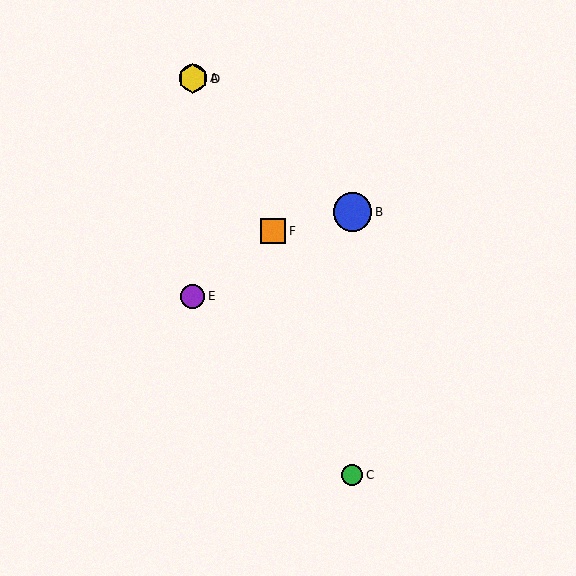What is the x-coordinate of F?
Object F is at x≈273.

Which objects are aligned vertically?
Objects A, D, E are aligned vertically.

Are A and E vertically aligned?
Yes, both are at x≈193.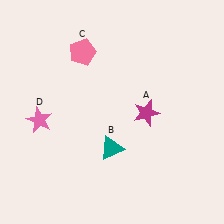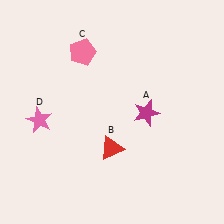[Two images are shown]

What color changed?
The triangle (B) changed from teal in Image 1 to red in Image 2.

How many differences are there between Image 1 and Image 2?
There is 1 difference between the two images.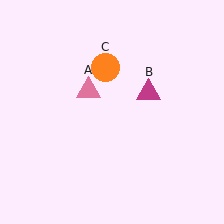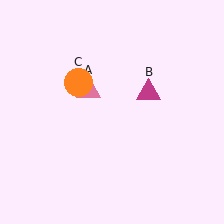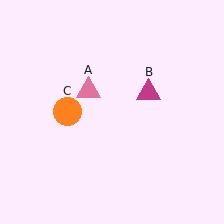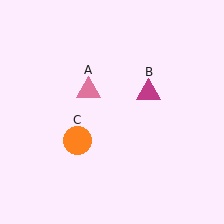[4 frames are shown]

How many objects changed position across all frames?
1 object changed position: orange circle (object C).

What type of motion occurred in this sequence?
The orange circle (object C) rotated counterclockwise around the center of the scene.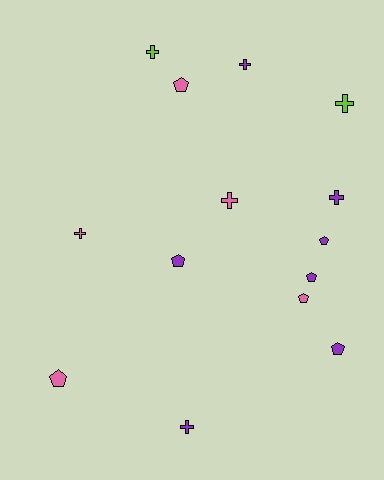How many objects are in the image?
There are 14 objects.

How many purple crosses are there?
There are 3 purple crosses.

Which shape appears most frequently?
Pentagon, with 7 objects.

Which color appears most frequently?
Purple, with 7 objects.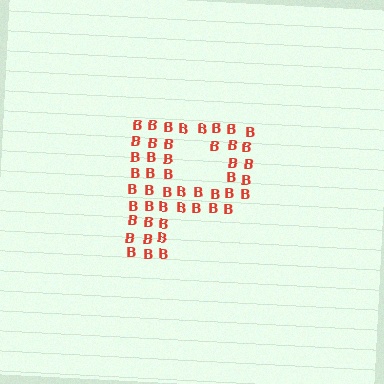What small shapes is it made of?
It is made of small letter B's.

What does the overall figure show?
The overall figure shows the letter P.